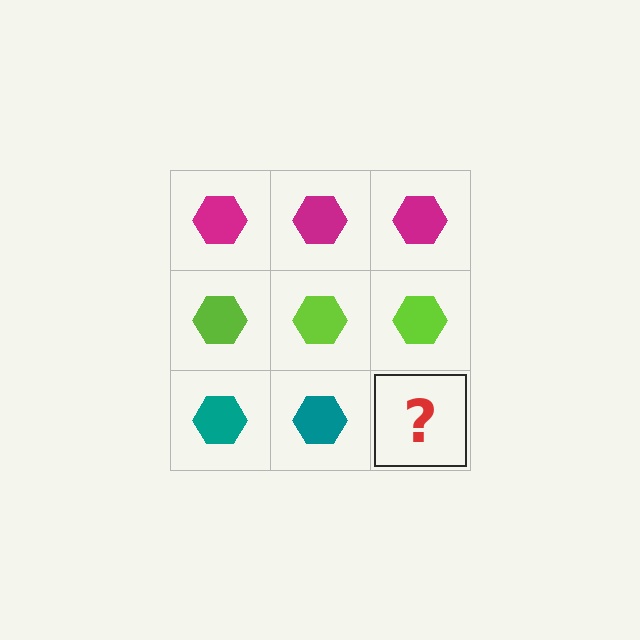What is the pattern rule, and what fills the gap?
The rule is that each row has a consistent color. The gap should be filled with a teal hexagon.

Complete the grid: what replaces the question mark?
The question mark should be replaced with a teal hexagon.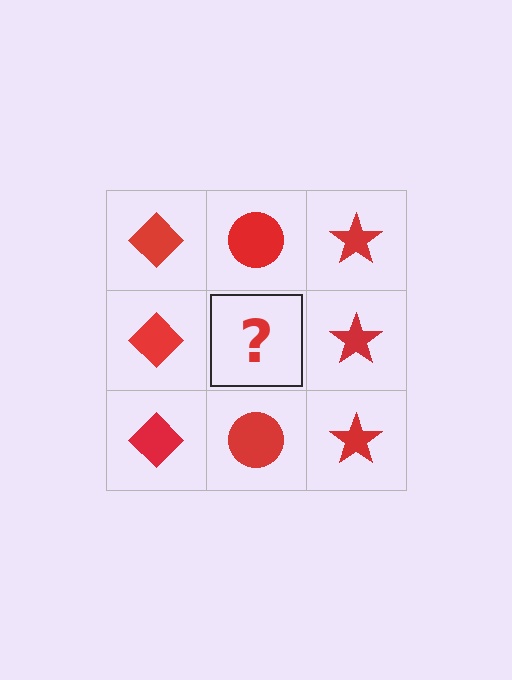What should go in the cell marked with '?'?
The missing cell should contain a red circle.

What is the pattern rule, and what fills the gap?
The rule is that each column has a consistent shape. The gap should be filled with a red circle.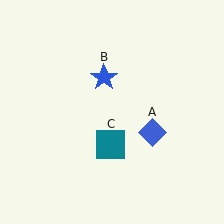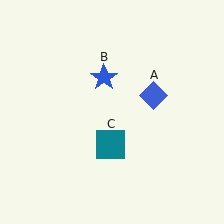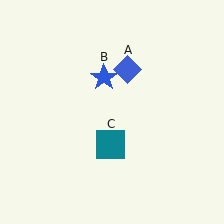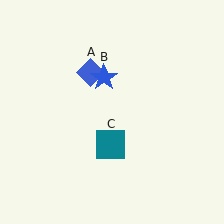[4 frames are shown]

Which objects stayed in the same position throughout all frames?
Blue star (object B) and teal square (object C) remained stationary.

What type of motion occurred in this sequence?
The blue diamond (object A) rotated counterclockwise around the center of the scene.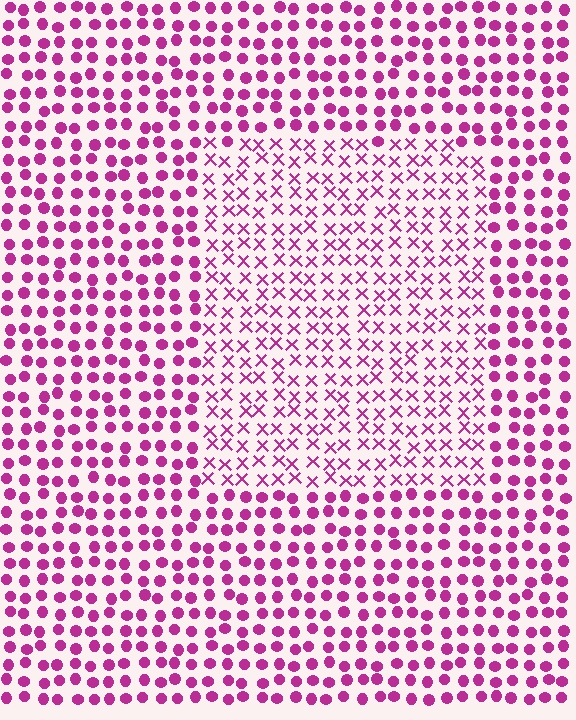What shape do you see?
I see a rectangle.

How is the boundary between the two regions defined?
The boundary is defined by a change in element shape: X marks inside vs. circles outside. All elements share the same color and spacing.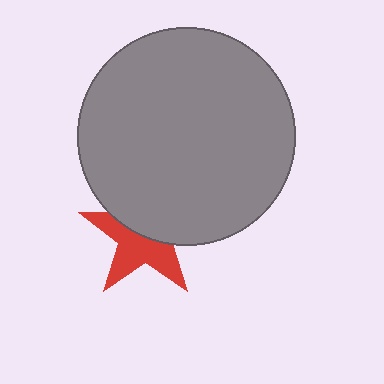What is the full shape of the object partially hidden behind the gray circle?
The partially hidden object is a red star.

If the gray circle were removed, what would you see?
You would see the complete red star.